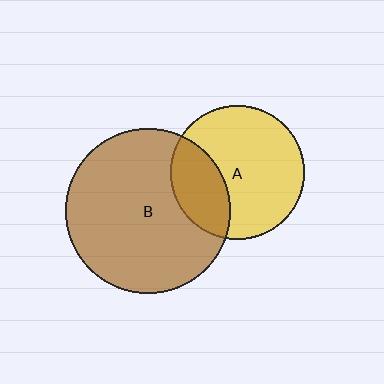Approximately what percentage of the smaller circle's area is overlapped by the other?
Approximately 30%.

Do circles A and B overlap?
Yes.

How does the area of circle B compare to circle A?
Approximately 1.5 times.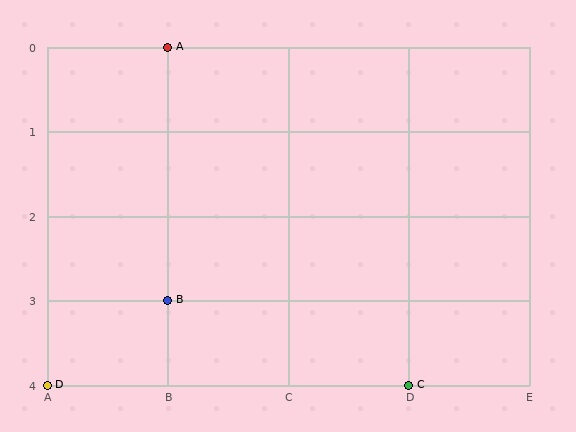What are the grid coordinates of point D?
Point D is at grid coordinates (A, 4).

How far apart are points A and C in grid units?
Points A and C are 2 columns and 4 rows apart (about 4.5 grid units diagonally).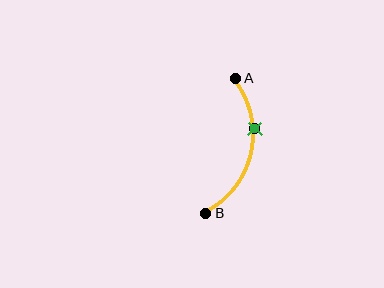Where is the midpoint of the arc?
The arc midpoint is the point on the curve farthest from the straight line joining A and B. It sits to the right of that line.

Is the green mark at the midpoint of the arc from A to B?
No. The green mark lies on the arc but is closer to endpoint A. The arc midpoint would be at the point on the curve equidistant along the arc from both A and B.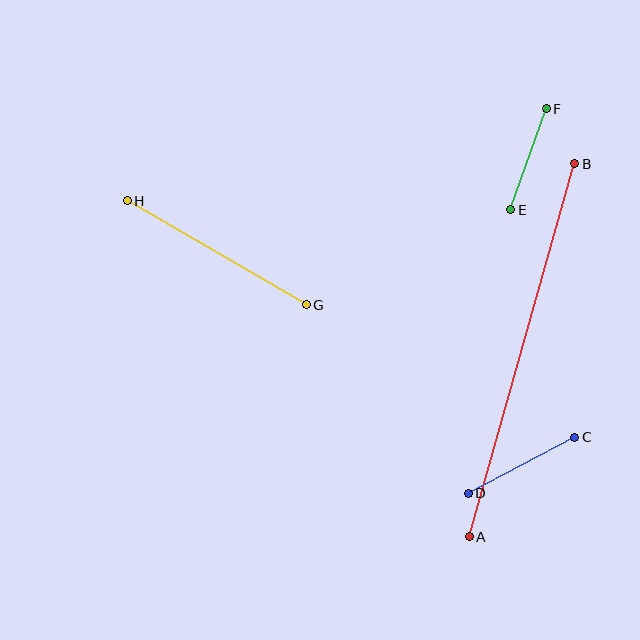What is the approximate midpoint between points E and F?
The midpoint is at approximately (528, 159) pixels.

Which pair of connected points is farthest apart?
Points A and B are farthest apart.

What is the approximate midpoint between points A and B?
The midpoint is at approximately (522, 350) pixels.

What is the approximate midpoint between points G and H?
The midpoint is at approximately (217, 253) pixels.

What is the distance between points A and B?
The distance is approximately 388 pixels.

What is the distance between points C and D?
The distance is approximately 120 pixels.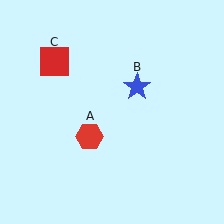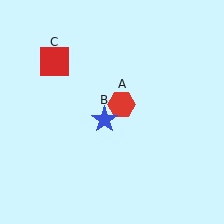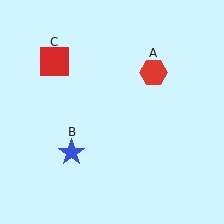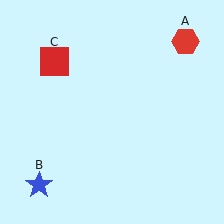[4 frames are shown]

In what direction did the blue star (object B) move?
The blue star (object B) moved down and to the left.